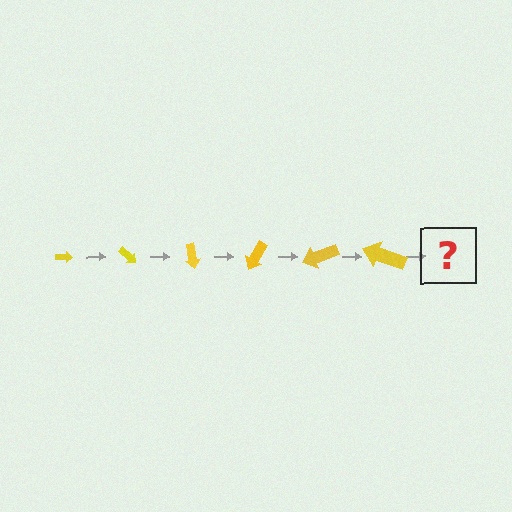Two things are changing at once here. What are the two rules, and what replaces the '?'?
The two rules are that the arrow grows larger each step and it rotates 40 degrees each step. The '?' should be an arrow, larger than the previous one and rotated 240 degrees from the start.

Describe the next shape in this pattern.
It should be an arrow, larger than the previous one and rotated 240 degrees from the start.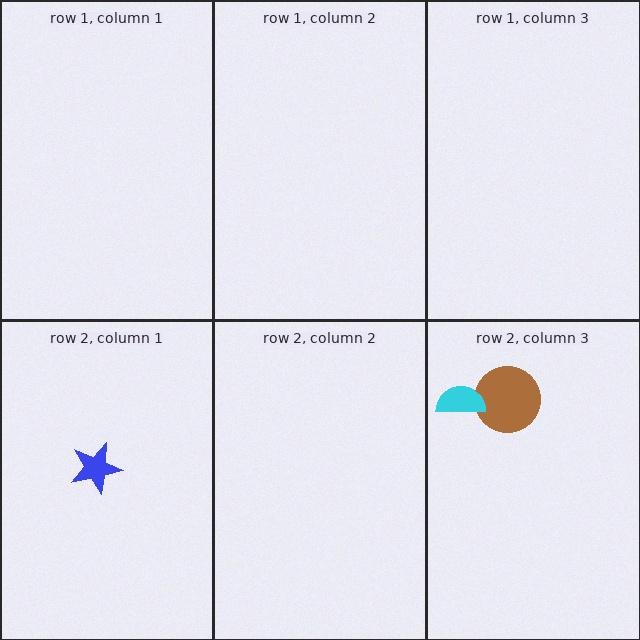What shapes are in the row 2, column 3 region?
The brown circle, the cyan semicircle.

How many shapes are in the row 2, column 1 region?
1.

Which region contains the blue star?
The row 2, column 1 region.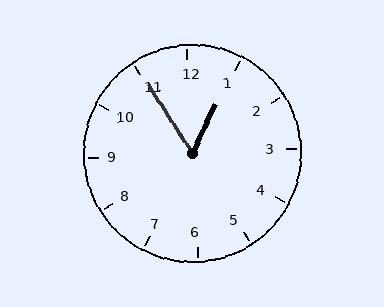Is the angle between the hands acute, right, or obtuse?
It is acute.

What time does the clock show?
12:55.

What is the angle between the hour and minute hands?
Approximately 58 degrees.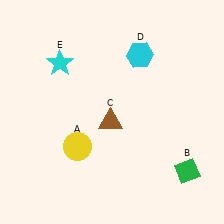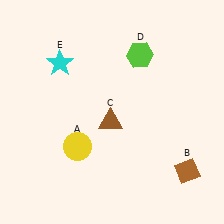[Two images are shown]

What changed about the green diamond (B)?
In Image 1, B is green. In Image 2, it changed to brown.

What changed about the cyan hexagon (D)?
In Image 1, D is cyan. In Image 2, it changed to lime.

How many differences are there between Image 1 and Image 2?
There are 2 differences between the two images.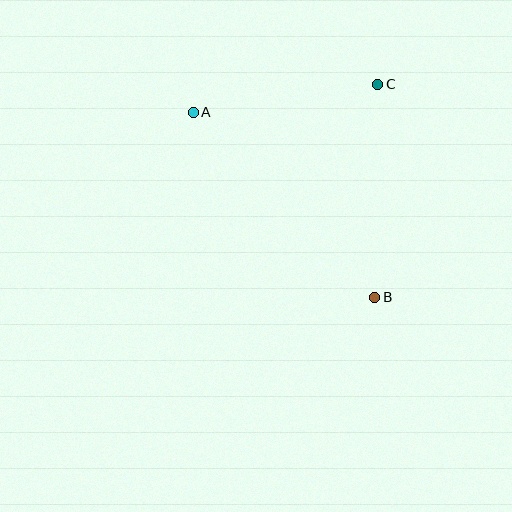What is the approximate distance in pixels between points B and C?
The distance between B and C is approximately 213 pixels.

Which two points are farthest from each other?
Points A and B are farthest from each other.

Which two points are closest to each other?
Points A and C are closest to each other.